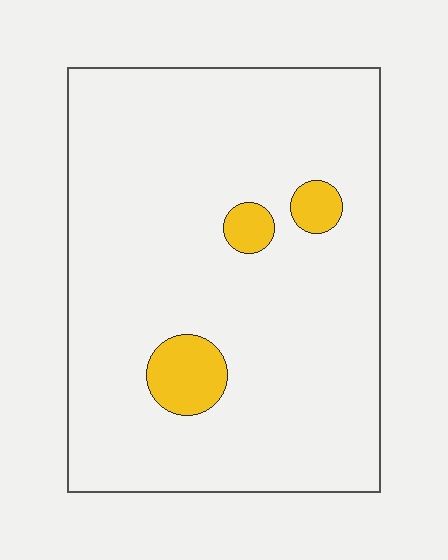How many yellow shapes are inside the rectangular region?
3.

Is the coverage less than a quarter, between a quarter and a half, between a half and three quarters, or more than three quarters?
Less than a quarter.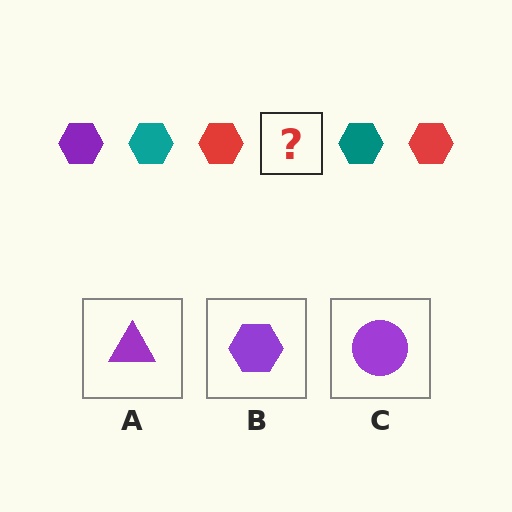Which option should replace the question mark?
Option B.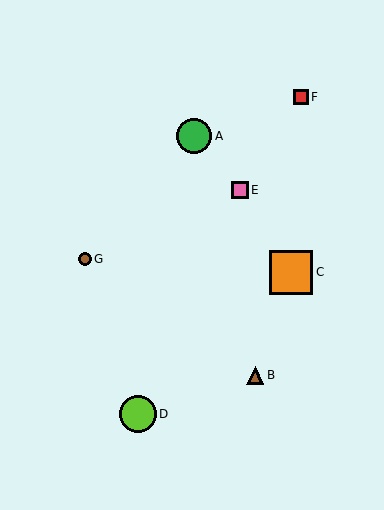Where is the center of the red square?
The center of the red square is at (301, 97).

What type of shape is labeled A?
Shape A is a green circle.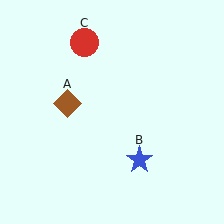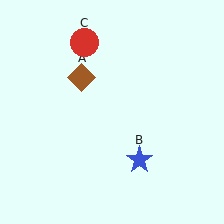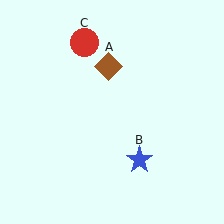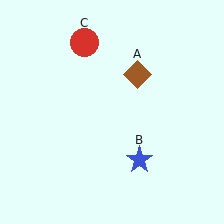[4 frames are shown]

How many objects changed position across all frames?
1 object changed position: brown diamond (object A).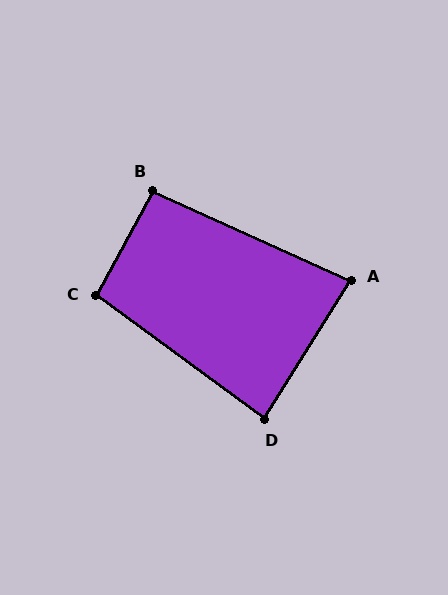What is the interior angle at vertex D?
Approximately 86 degrees (approximately right).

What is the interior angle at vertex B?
Approximately 94 degrees (approximately right).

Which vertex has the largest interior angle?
C, at approximately 98 degrees.